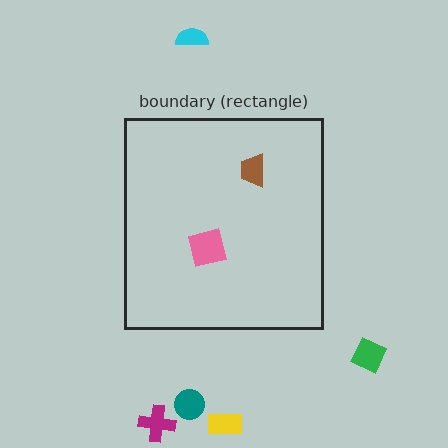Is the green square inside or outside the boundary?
Outside.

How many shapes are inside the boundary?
2 inside, 5 outside.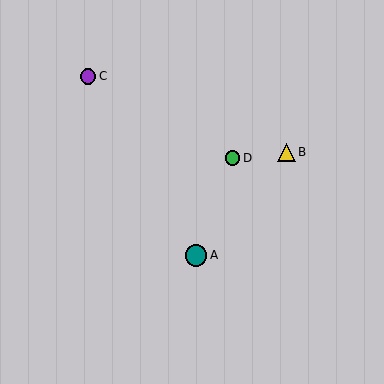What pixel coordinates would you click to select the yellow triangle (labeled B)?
Click at (286, 152) to select the yellow triangle B.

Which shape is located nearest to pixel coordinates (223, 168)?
The green circle (labeled D) at (233, 158) is nearest to that location.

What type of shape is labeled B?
Shape B is a yellow triangle.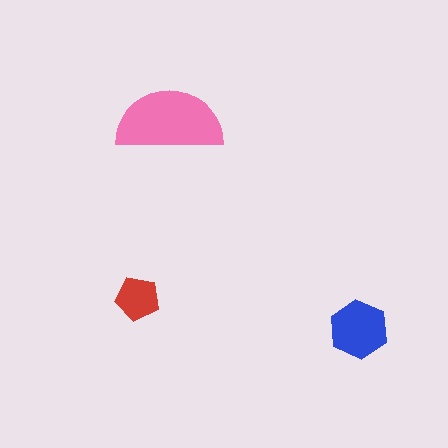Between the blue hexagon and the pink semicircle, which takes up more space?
The pink semicircle.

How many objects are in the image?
There are 3 objects in the image.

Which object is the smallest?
The red pentagon.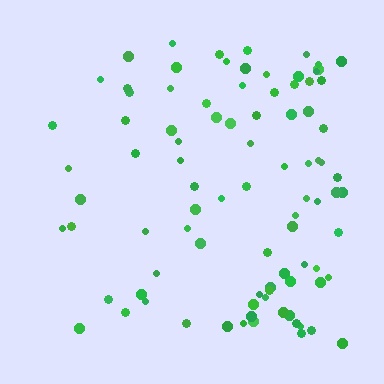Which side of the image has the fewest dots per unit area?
The left.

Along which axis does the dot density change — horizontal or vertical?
Horizontal.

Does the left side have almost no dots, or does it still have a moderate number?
Still a moderate number, just noticeably fewer than the right.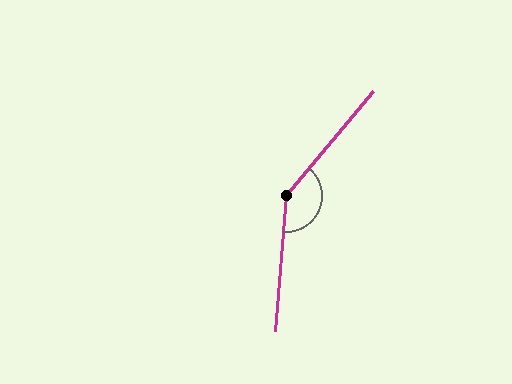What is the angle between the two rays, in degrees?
Approximately 144 degrees.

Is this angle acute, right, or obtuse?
It is obtuse.